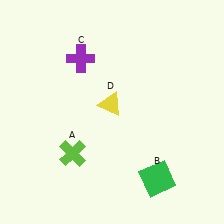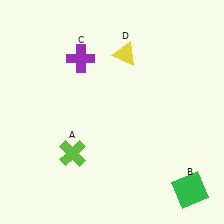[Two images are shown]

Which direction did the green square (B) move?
The green square (B) moved right.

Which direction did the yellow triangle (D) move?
The yellow triangle (D) moved up.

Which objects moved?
The objects that moved are: the green square (B), the yellow triangle (D).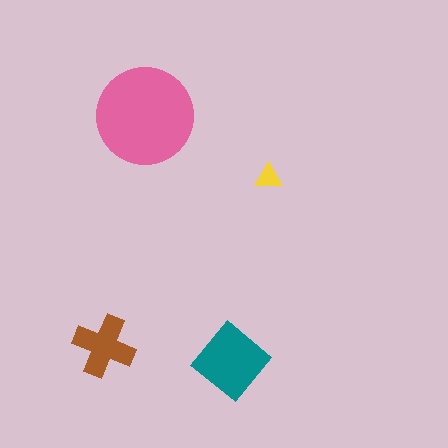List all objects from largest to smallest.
The pink circle, the teal diamond, the brown cross, the yellow triangle.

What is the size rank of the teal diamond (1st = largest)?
2nd.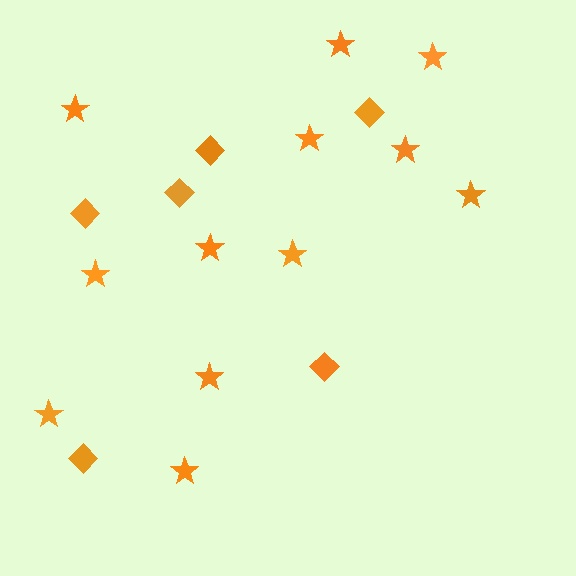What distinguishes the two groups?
There are 2 groups: one group of diamonds (6) and one group of stars (12).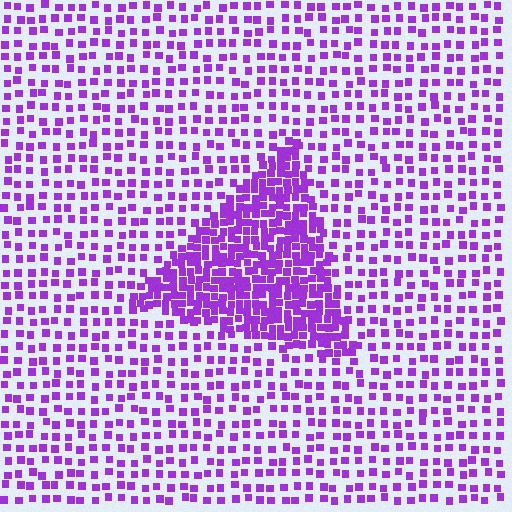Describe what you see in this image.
The image contains small purple elements arranged at two different densities. A triangle-shaped region is visible where the elements are more densely packed than the surrounding area.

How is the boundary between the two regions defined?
The boundary is defined by a change in element density (approximately 2.4x ratio). All elements are the same color, size, and shape.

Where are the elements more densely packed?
The elements are more densely packed inside the triangle boundary.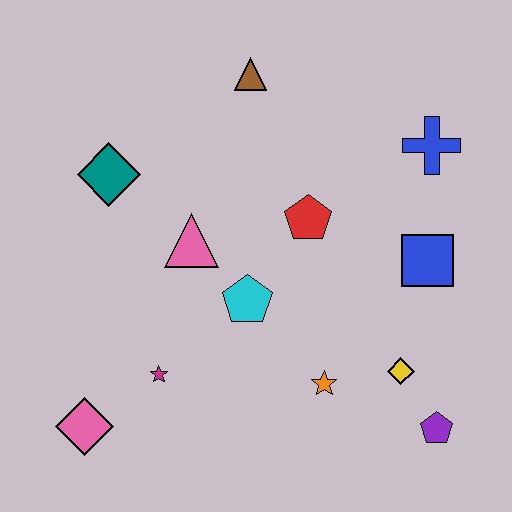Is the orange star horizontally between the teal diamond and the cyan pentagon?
No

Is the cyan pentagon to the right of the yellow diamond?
No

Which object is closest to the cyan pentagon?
The pink triangle is closest to the cyan pentagon.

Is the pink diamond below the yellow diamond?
Yes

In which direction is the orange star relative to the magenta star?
The orange star is to the right of the magenta star.